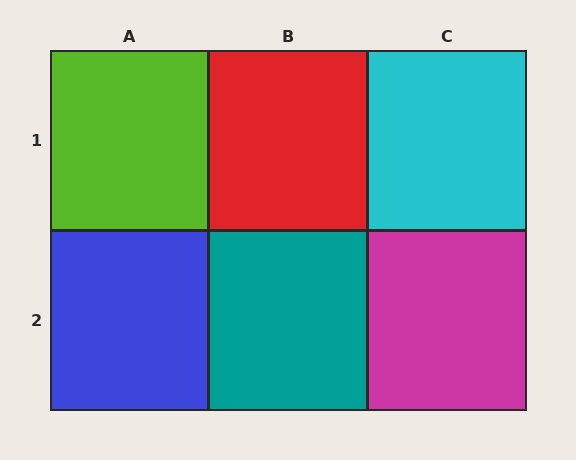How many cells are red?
1 cell is red.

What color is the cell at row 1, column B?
Red.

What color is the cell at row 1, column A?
Lime.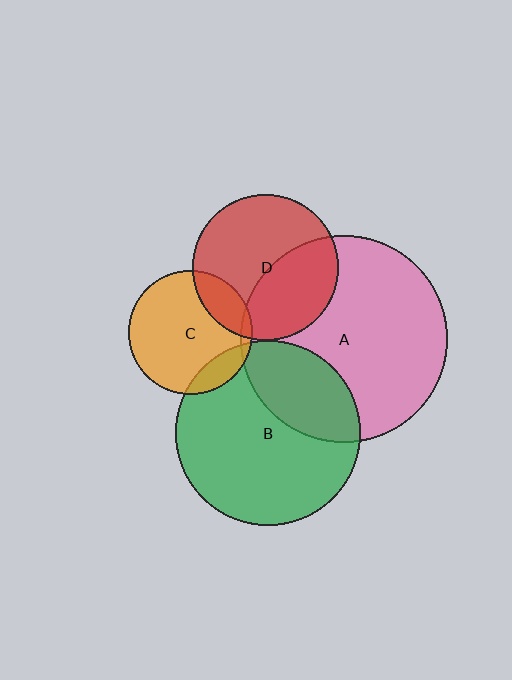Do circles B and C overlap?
Yes.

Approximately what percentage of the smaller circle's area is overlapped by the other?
Approximately 15%.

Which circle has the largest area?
Circle A (pink).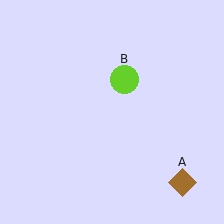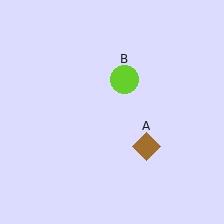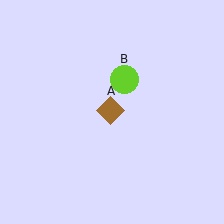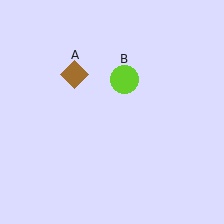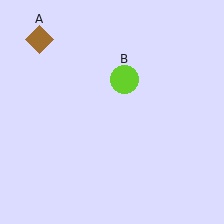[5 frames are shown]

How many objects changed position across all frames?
1 object changed position: brown diamond (object A).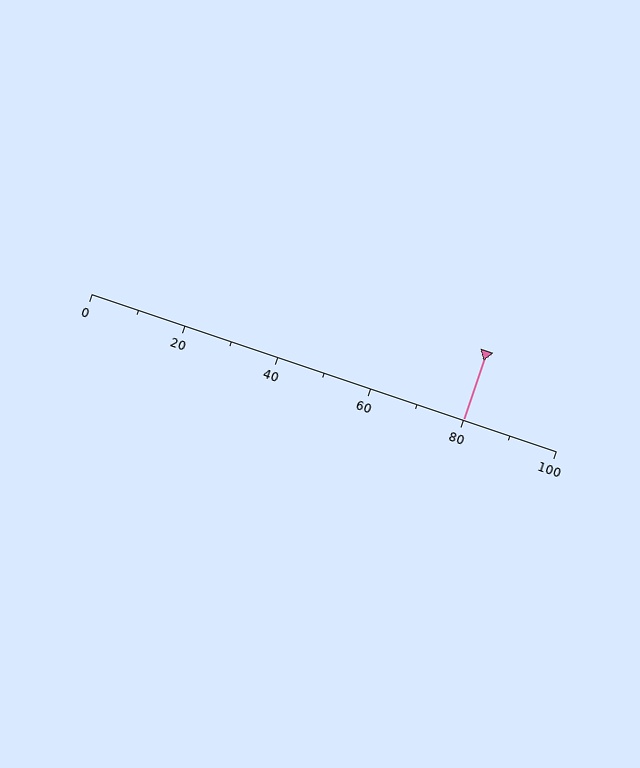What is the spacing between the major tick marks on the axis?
The major ticks are spaced 20 apart.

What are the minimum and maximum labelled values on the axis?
The axis runs from 0 to 100.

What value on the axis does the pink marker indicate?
The marker indicates approximately 80.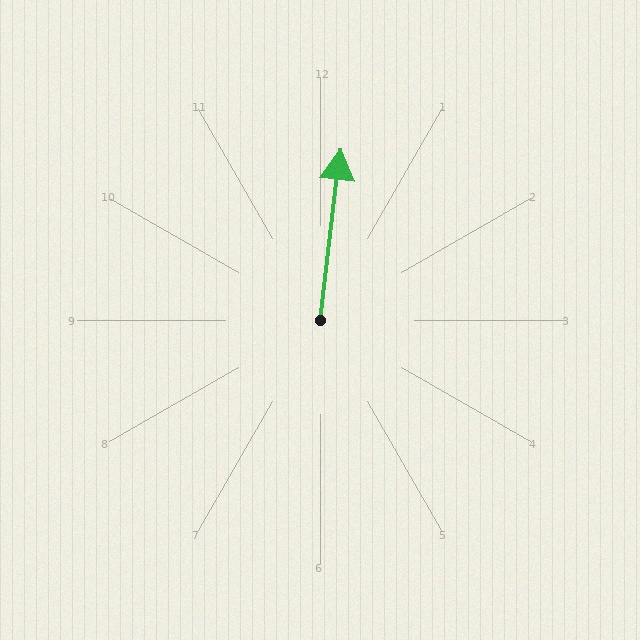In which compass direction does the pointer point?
North.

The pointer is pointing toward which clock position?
Roughly 12 o'clock.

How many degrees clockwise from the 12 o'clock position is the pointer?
Approximately 7 degrees.